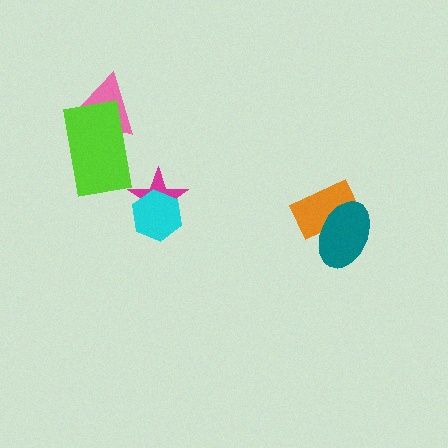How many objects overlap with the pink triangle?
1 object overlaps with the pink triangle.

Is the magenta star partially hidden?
Yes, it is partially covered by another shape.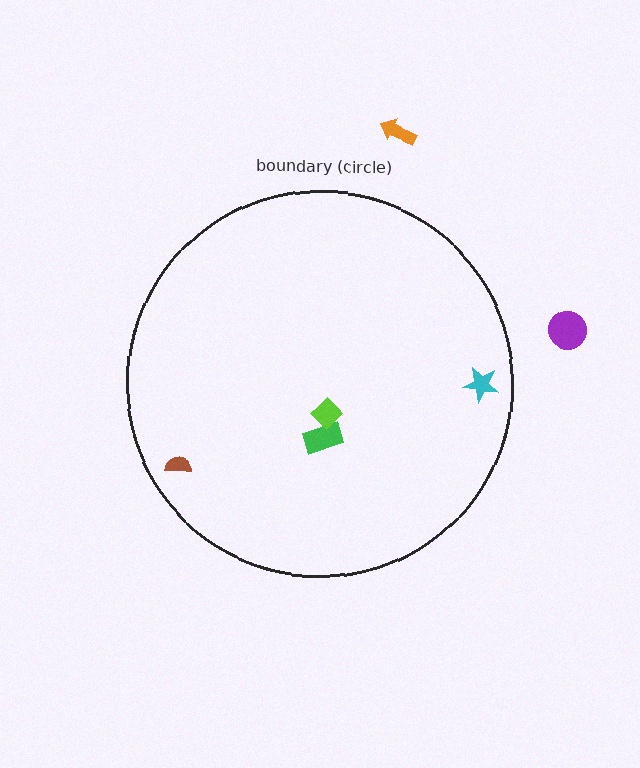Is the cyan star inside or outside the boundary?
Inside.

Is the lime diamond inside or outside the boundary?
Inside.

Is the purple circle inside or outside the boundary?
Outside.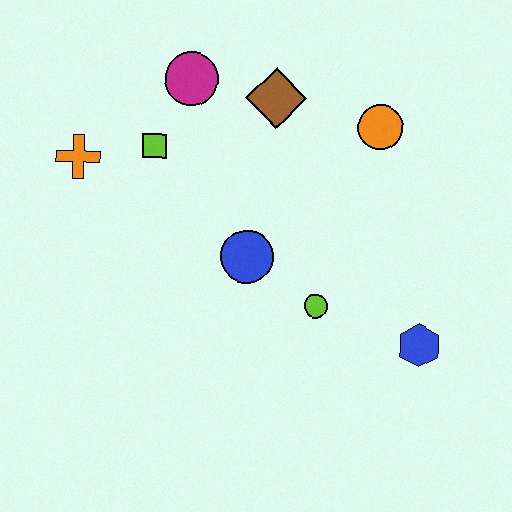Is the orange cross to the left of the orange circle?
Yes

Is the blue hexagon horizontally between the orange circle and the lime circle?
No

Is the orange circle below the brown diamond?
Yes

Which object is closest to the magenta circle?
The lime square is closest to the magenta circle.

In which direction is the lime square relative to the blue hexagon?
The lime square is to the left of the blue hexagon.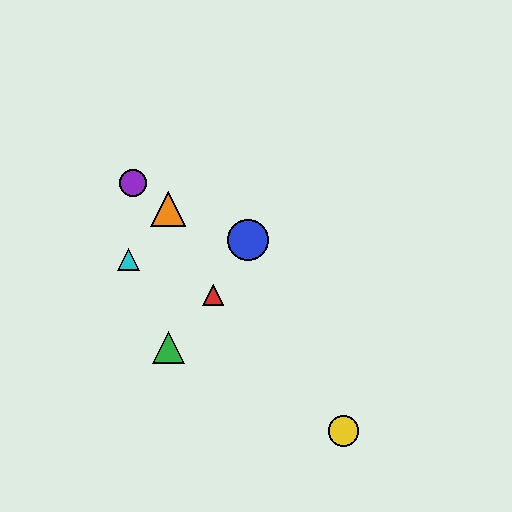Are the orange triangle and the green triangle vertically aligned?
Yes, both are at x≈168.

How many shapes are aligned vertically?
2 shapes (the green triangle, the orange triangle) are aligned vertically.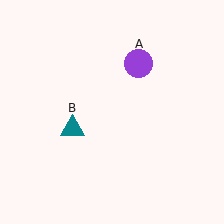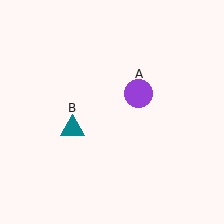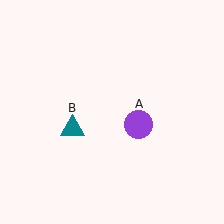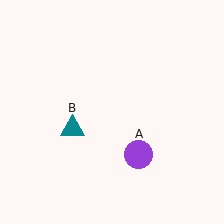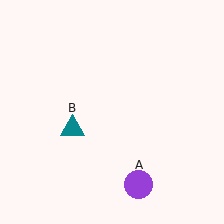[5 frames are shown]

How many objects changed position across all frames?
1 object changed position: purple circle (object A).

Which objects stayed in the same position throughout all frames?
Teal triangle (object B) remained stationary.